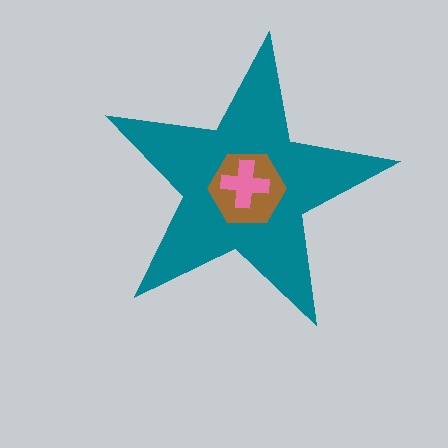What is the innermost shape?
The pink cross.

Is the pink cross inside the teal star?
Yes.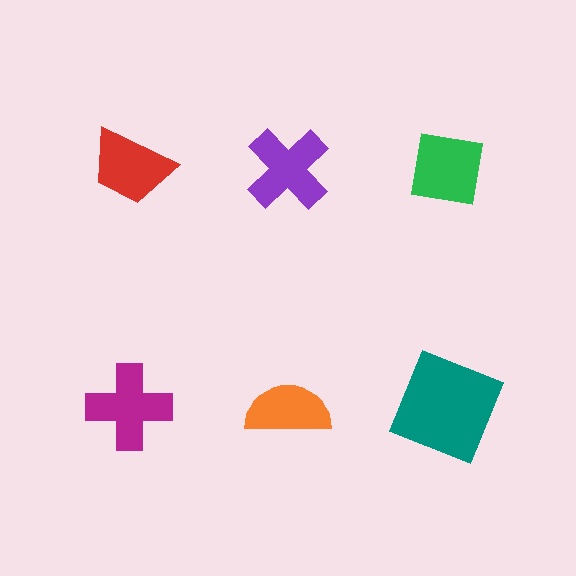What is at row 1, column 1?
A red trapezoid.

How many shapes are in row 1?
3 shapes.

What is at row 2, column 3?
A teal square.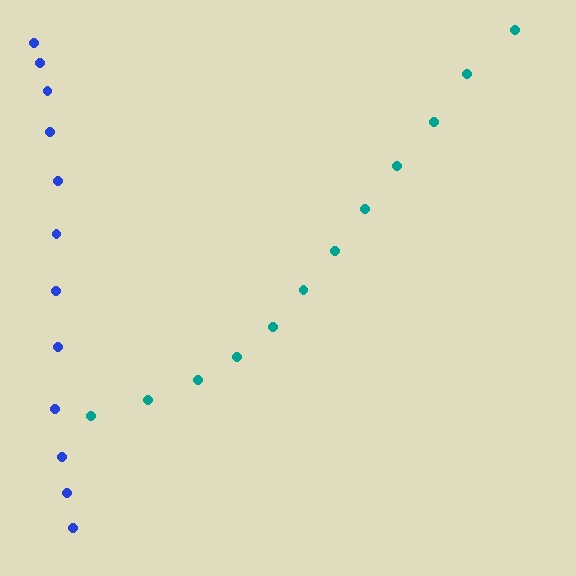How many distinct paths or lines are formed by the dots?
There are 2 distinct paths.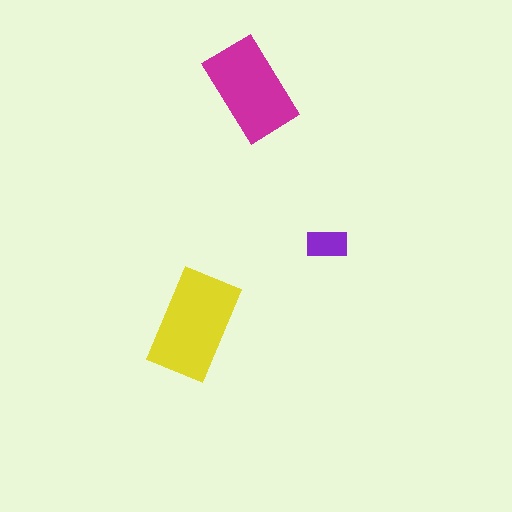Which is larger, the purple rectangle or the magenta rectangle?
The magenta one.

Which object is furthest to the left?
The yellow rectangle is leftmost.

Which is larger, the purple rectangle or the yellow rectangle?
The yellow one.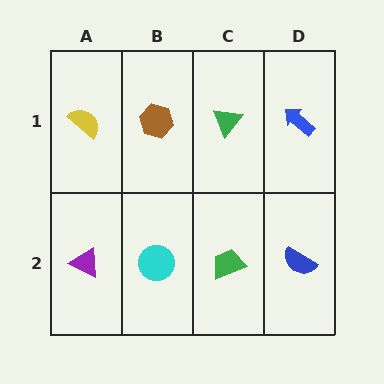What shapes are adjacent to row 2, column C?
A green triangle (row 1, column C), a cyan circle (row 2, column B), a blue semicircle (row 2, column D).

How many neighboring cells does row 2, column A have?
2.